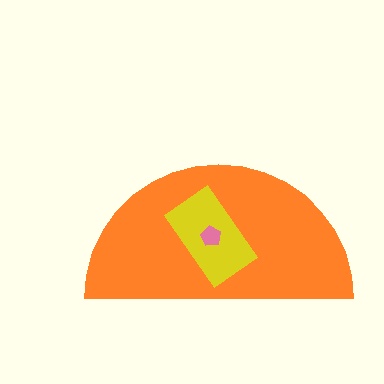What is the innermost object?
The pink pentagon.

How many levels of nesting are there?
3.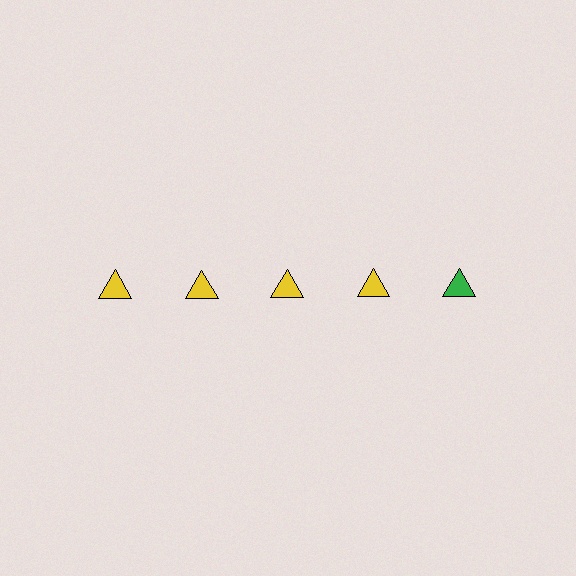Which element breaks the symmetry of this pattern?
The green triangle in the top row, rightmost column breaks the symmetry. All other shapes are yellow triangles.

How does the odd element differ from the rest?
It has a different color: green instead of yellow.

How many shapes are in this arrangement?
There are 5 shapes arranged in a grid pattern.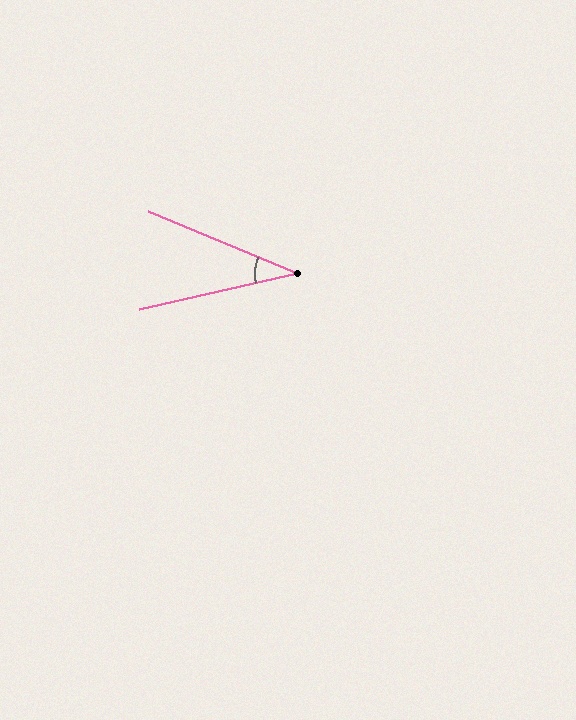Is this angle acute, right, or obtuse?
It is acute.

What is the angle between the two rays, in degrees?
Approximately 35 degrees.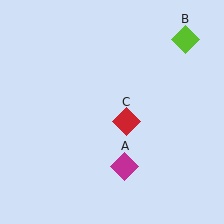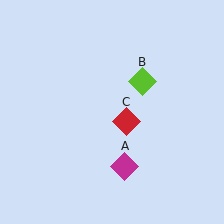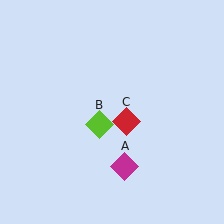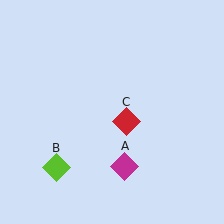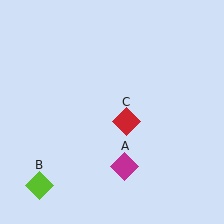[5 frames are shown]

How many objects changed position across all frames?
1 object changed position: lime diamond (object B).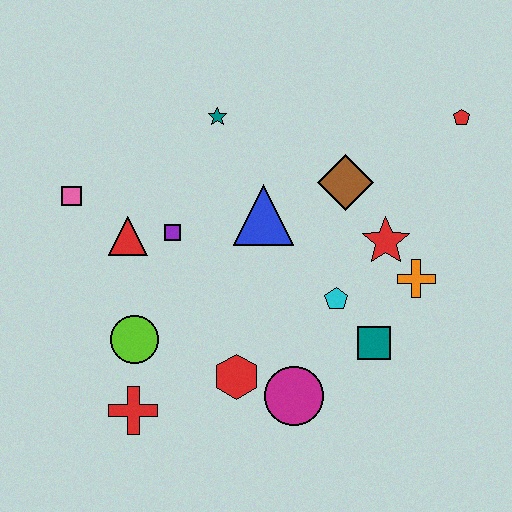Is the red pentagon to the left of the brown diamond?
No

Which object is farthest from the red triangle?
The red pentagon is farthest from the red triangle.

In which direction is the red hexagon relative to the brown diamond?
The red hexagon is below the brown diamond.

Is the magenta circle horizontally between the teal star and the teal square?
Yes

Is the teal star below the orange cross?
No